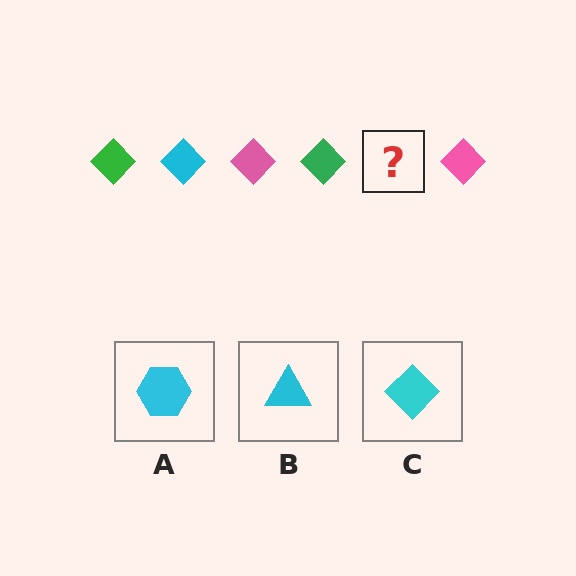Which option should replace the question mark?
Option C.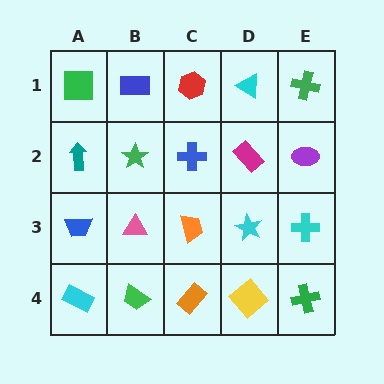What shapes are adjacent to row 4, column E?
A cyan cross (row 3, column E), a yellow diamond (row 4, column D).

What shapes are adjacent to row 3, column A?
A teal arrow (row 2, column A), a cyan rectangle (row 4, column A), a pink triangle (row 3, column B).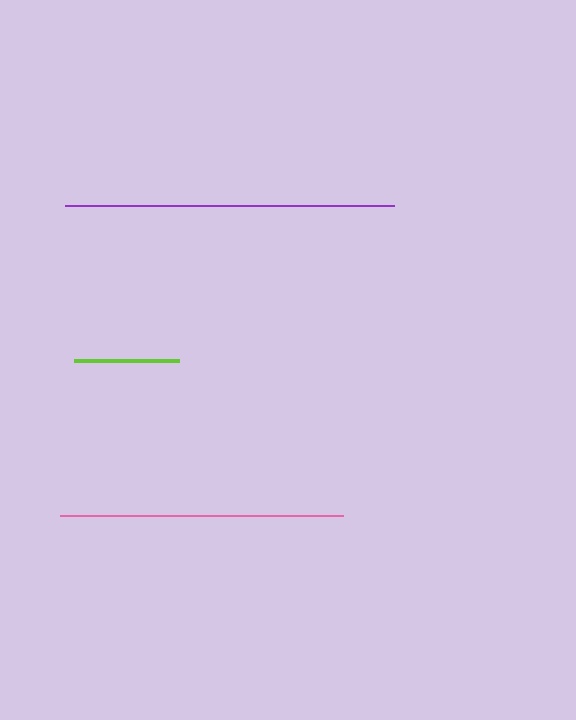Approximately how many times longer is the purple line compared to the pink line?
The purple line is approximately 1.2 times the length of the pink line.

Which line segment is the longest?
The purple line is the longest at approximately 329 pixels.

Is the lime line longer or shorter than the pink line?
The pink line is longer than the lime line.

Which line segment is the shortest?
The lime line is the shortest at approximately 105 pixels.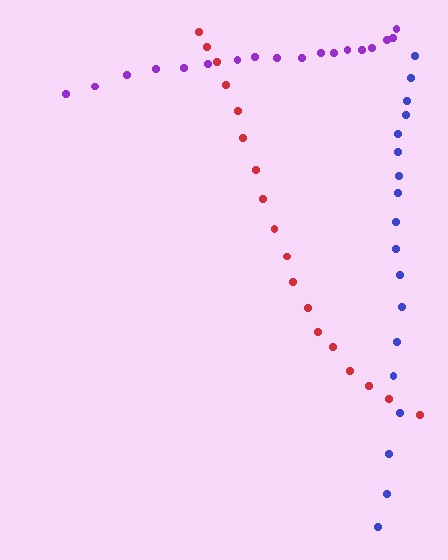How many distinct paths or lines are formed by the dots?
There are 3 distinct paths.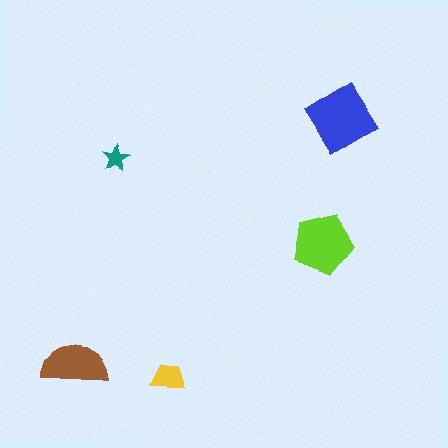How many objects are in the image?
There are 5 objects in the image.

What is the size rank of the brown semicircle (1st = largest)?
3rd.